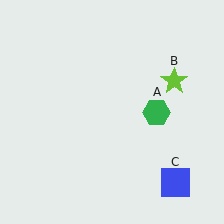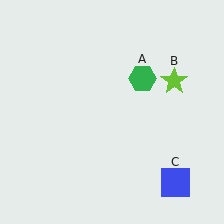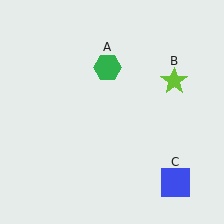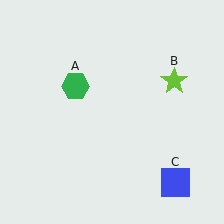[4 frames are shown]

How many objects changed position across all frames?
1 object changed position: green hexagon (object A).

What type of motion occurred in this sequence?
The green hexagon (object A) rotated counterclockwise around the center of the scene.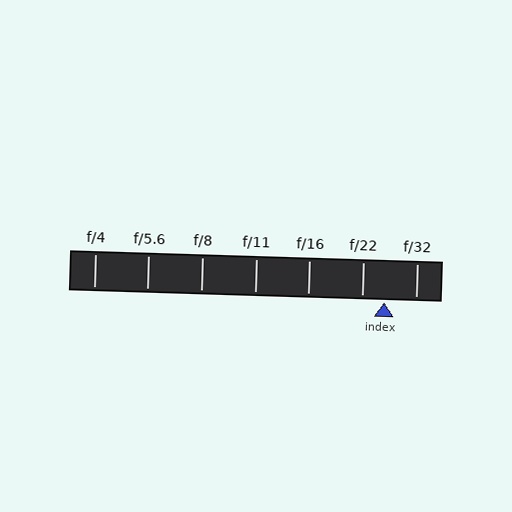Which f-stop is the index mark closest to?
The index mark is closest to f/22.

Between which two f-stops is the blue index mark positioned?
The index mark is between f/22 and f/32.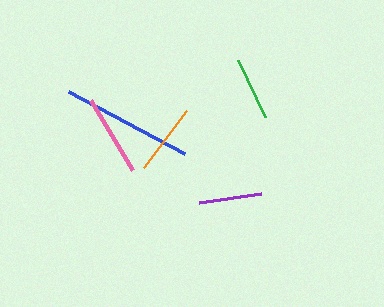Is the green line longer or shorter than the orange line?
The orange line is longer than the green line.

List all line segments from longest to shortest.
From longest to shortest: blue, pink, orange, green, purple.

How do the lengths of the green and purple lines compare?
The green and purple lines are approximately the same length.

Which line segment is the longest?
The blue line is the longest at approximately 131 pixels.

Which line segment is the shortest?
The purple line is the shortest at approximately 63 pixels.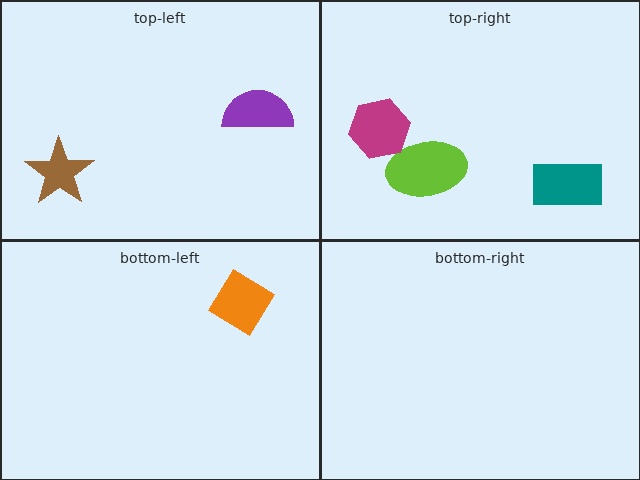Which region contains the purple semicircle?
The top-left region.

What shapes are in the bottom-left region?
The orange diamond.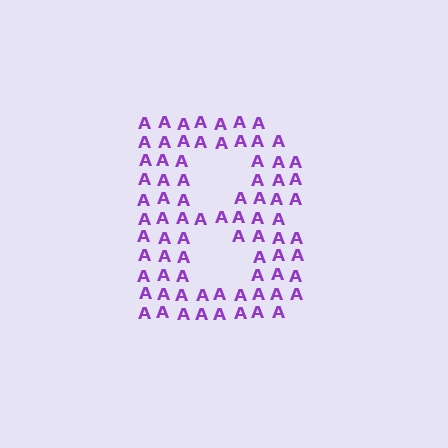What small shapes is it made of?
It is made of small letter A's.